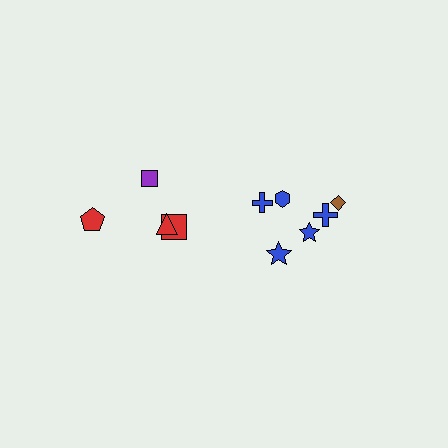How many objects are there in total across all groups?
There are 10 objects.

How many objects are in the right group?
There are 6 objects.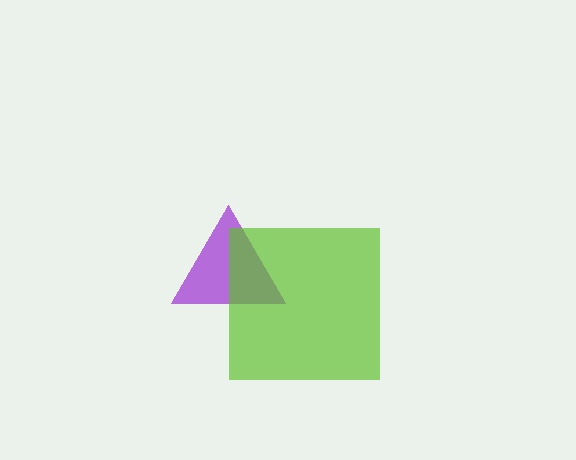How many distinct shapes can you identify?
There are 2 distinct shapes: a purple triangle, a lime square.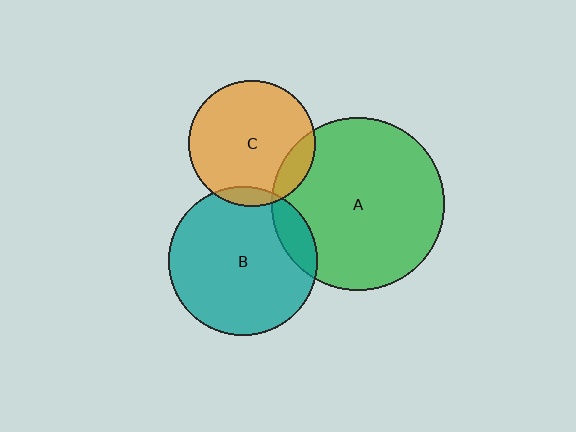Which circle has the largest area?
Circle A (green).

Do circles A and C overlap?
Yes.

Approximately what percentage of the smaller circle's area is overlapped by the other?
Approximately 10%.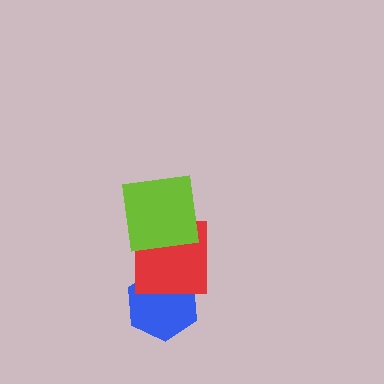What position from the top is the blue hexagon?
The blue hexagon is 3rd from the top.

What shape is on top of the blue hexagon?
The red square is on top of the blue hexagon.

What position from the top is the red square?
The red square is 2nd from the top.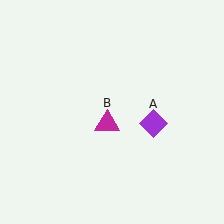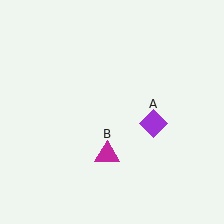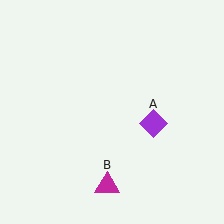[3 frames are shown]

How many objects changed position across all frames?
1 object changed position: magenta triangle (object B).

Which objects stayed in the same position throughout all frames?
Purple diamond (object A) remained stationary.